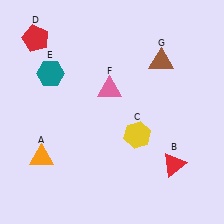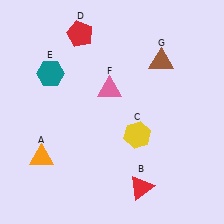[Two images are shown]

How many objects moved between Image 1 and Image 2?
2 objects moved between the two images.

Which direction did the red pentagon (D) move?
The red pentagon (D) moved right.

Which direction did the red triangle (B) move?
The red triangle (B) moved left.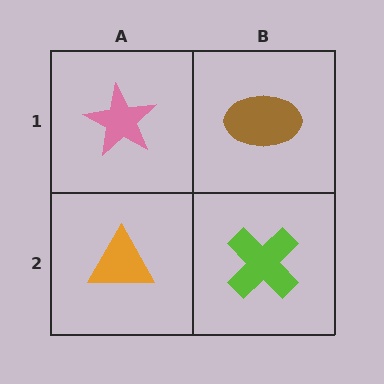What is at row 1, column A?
A pink star.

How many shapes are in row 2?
2 shapes.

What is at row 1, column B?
A brown ellipse.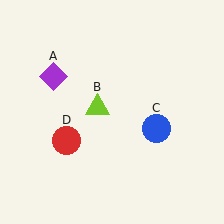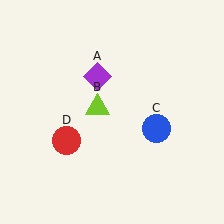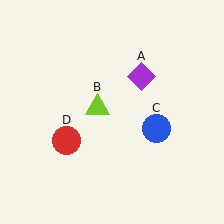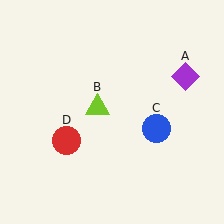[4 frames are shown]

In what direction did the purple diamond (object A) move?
The purple diamond (object A) moved right.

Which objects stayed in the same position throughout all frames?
Lime triangle (object B) and blue circle (object C) and red circle (object D) remained stationary.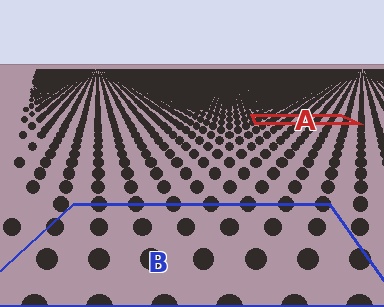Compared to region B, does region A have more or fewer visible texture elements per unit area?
Region A has more texture elements per unit area — they are packed more densely because it is farther away.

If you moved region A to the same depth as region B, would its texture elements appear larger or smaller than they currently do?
They would appear larger. At a closer depth, the same texture elements are projected at a bigger on-screen size.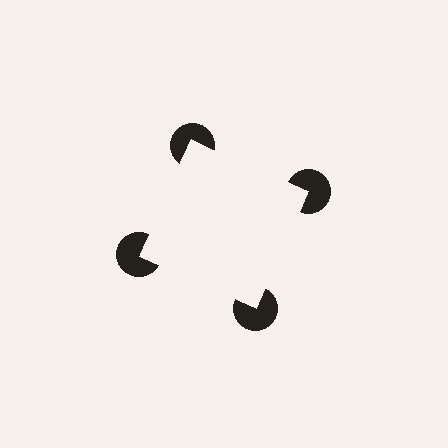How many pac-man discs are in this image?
There are 4 — one at each vertex of the illusory square.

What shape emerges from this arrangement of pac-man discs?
An illusory square — its edges are inferred from the aligned wedge cuts in the pac-man discs, not physically drawn.